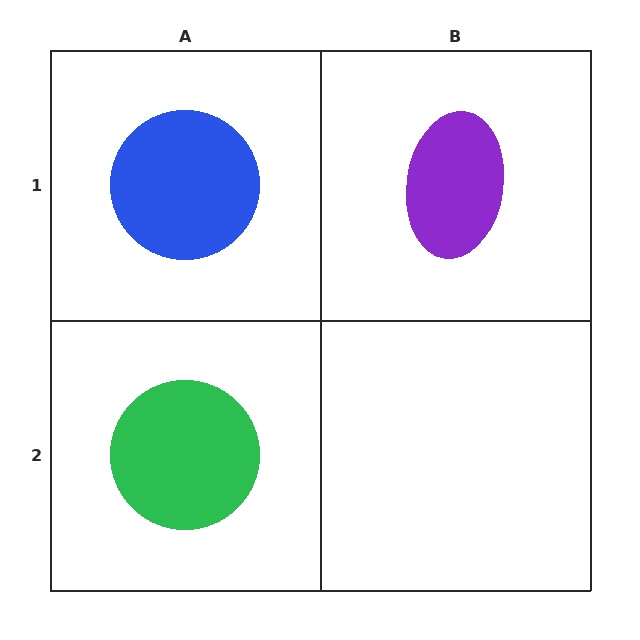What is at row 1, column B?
A purple ellipse.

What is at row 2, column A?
A green circle.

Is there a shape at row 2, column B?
No, that cell is empty.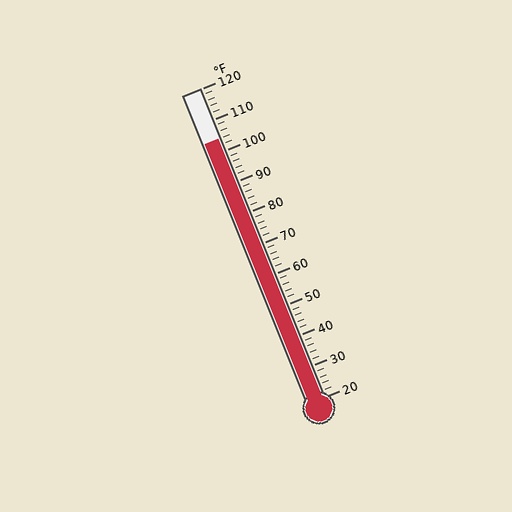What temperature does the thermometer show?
The thermometer shows approximately 104°F.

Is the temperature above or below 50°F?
The temperature is above 50°F.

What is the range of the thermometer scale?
The thermometer scale ranges from 20°F to 120°F.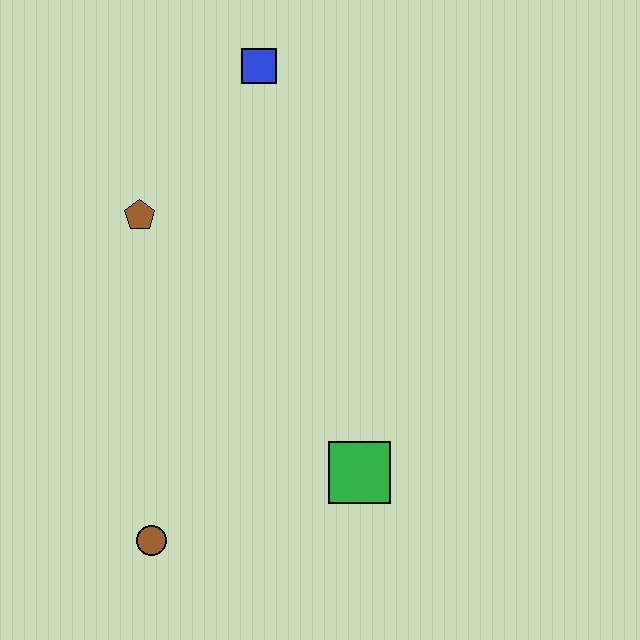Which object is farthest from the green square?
The blue square is farthest from the green square.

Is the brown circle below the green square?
Yes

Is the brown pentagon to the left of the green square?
Yes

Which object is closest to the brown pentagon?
The blue square is closest to the brown pentagon.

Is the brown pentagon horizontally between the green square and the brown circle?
No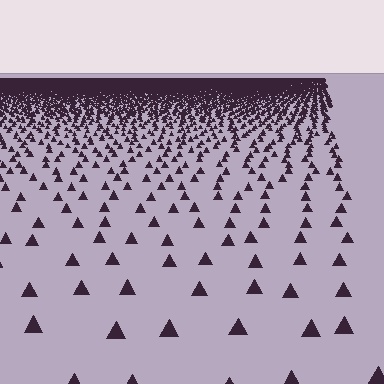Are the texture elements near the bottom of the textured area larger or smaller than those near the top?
Larger. Near the bottom, elements are closer to the viewer and appear at a bigger on-screen size.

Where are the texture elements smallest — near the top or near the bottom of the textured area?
Near the top.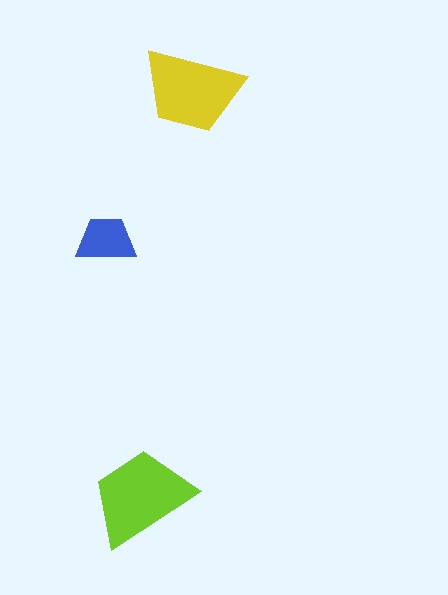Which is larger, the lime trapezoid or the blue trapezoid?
The lime one.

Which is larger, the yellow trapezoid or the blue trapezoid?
The yellow one.